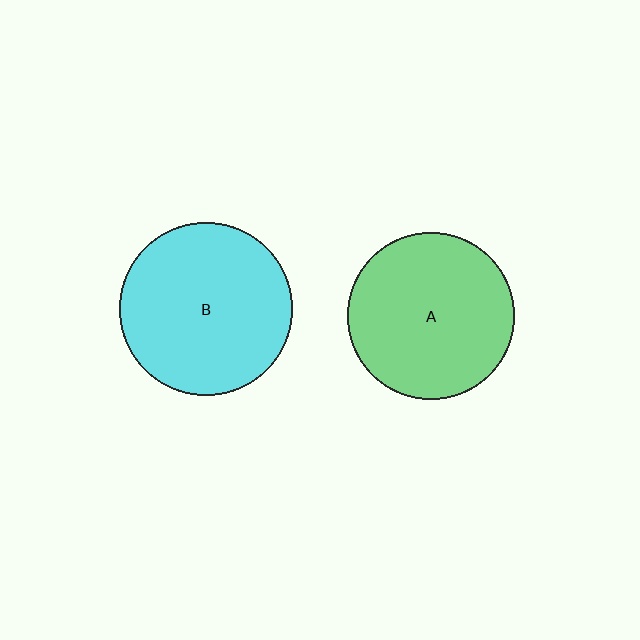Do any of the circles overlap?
No, none of the circles overlap.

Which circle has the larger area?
Circle B (cyan).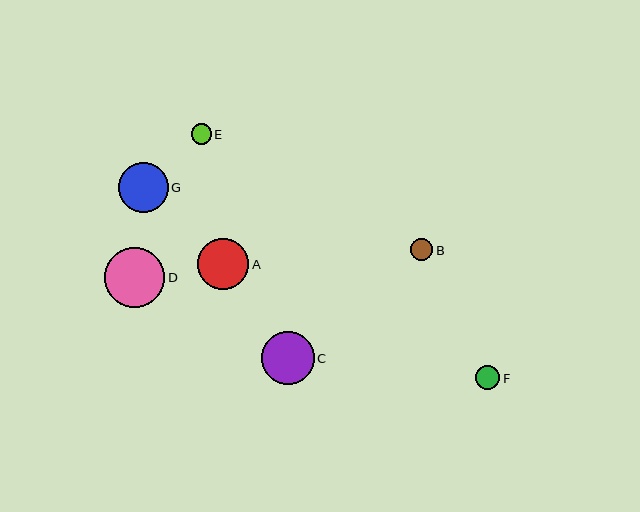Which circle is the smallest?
Circle E is the smallest with a size of approximately 20 pixels.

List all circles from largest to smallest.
From largest to smallest: D, C, A, G, F, B, E.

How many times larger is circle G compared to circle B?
Circle G is approximately 2.3 times the size of circle B.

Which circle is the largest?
Circle D is the largest with a size of approximately 60 pixels.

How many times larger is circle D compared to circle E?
Circle D is approximately 3.0 times the size of circle E.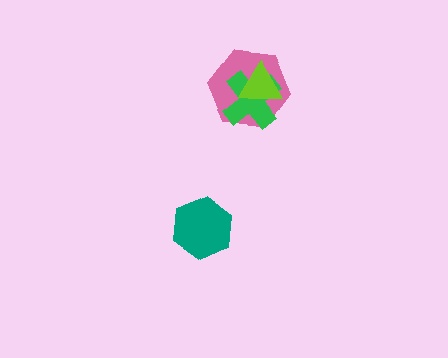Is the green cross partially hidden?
Yes, it is partially covered by another shape.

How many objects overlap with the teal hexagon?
0 objects overlap with the teal hexagon.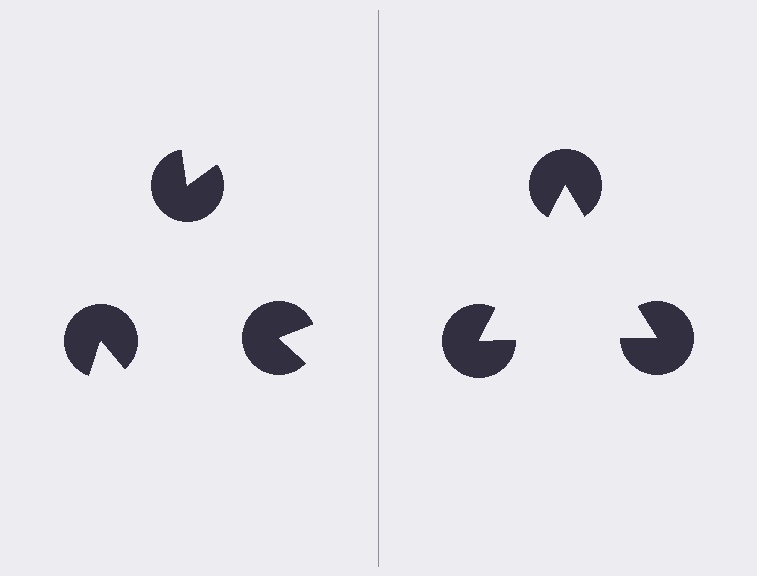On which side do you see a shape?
An illusory triangle appears on the right side. On the left side the wedge cuts are rotated, so no coherent shape forms.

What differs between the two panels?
The pac-man discs are positioned identically on both sides; only the wedge orientations differ. On the right they align to a triangle; on the left they are misaligned.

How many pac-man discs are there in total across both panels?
6 — 3 on each side.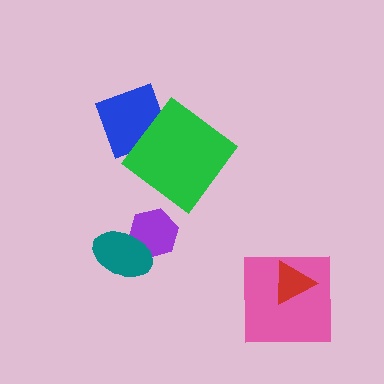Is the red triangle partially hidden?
No, no other shape covers it.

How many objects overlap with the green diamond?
1 object overlaps with the green diamond.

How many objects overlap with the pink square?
1 object overlaps with the pink square.